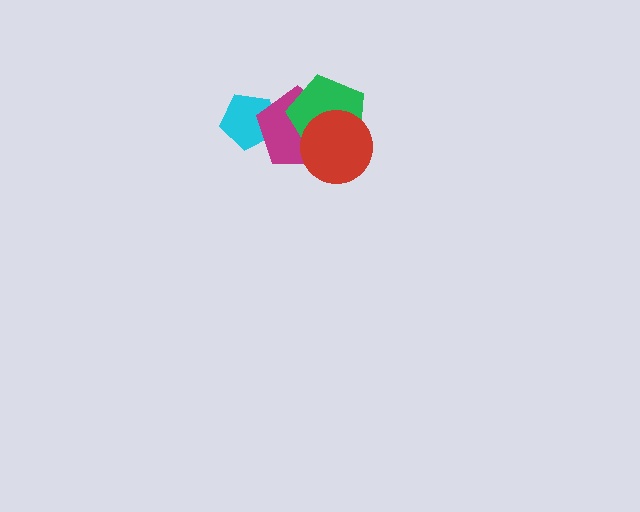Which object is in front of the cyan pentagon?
The magenta pentagon is in front of the cyan pentagon.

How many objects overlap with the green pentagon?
2 objects overlap with the green pentagon.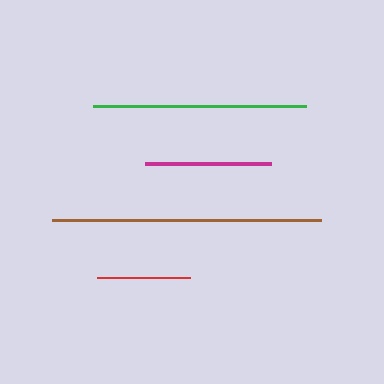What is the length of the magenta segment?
The magenta segment is approximately 127 pixels long.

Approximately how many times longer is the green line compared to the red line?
The green line is approximately 2.3 times the length of the red line.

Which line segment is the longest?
The brown line is the longest at approximately 269 pixels.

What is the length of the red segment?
The red segment is approximately 93 pixels long.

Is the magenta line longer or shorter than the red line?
The magenta line is longer than the red line.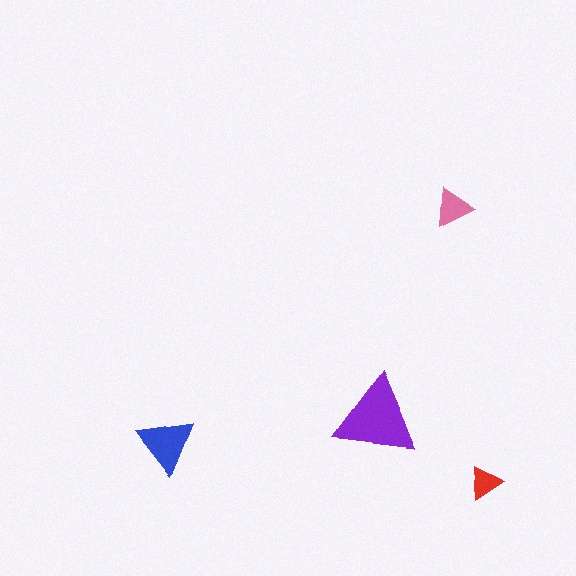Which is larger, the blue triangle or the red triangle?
The blue one.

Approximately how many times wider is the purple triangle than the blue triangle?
About 1.5 times wider.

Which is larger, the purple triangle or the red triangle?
The purple one.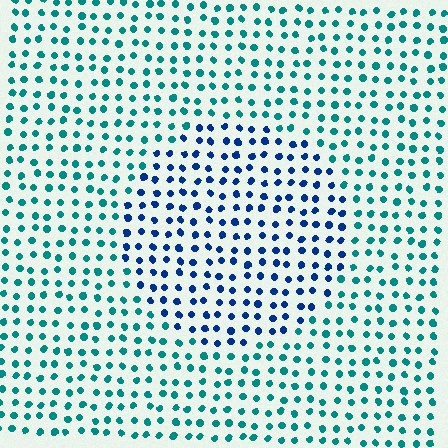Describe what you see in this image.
The image is filled with small teal elements in a uniform arrangement. A circle-shaped region is visible where the elements are tinted to a slightly different hue, forming a subtle color boundary.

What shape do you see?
I see a circle.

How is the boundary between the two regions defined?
The boundary is defined purely by a slight shift in hue (about 43 degrees). Spacing, size, and orientation are identical on both sides.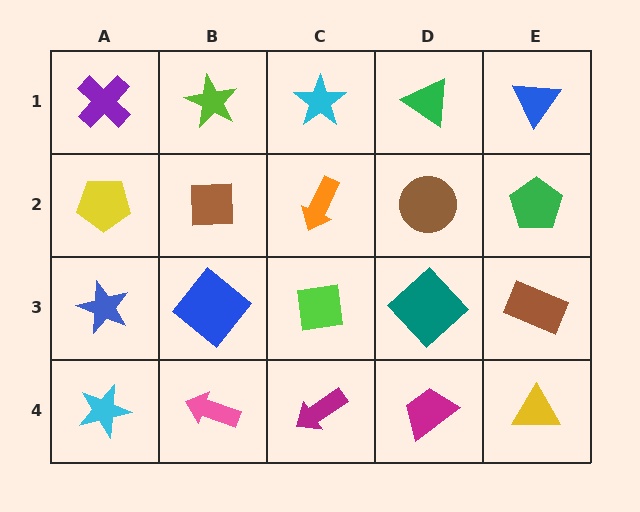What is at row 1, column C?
A cyan star.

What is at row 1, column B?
A lime star.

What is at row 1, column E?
A blue triangle.